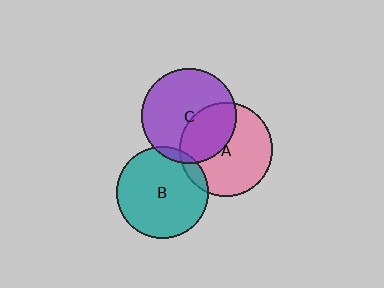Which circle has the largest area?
Circle C (purple).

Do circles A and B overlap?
Yes.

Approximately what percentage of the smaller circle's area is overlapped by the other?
Approximately 10%.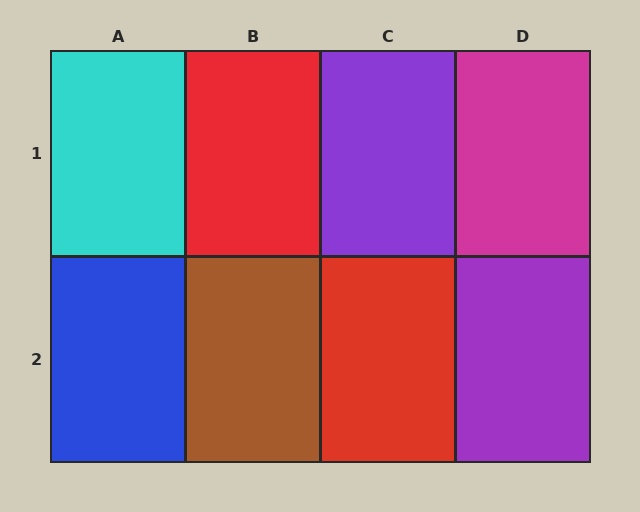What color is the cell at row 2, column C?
Red.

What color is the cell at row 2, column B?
Brown.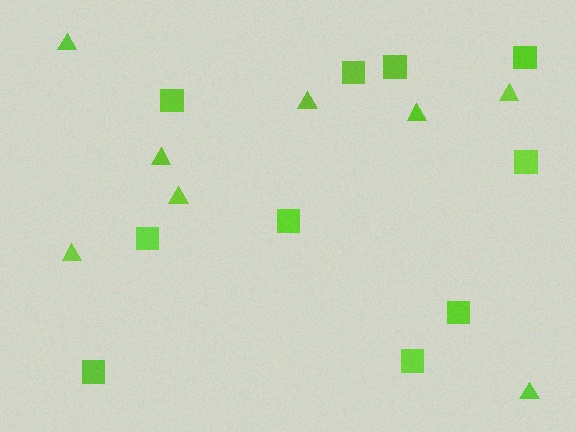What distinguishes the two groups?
There are 2 groups: one group of triangles (8) and one group of squares (10).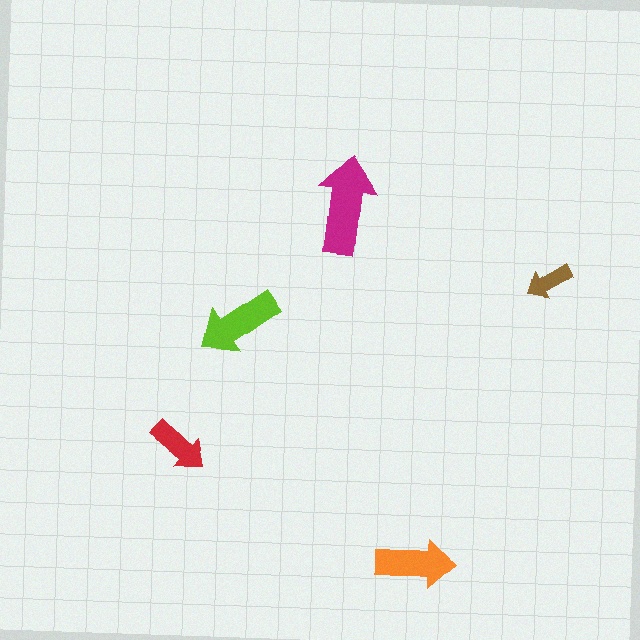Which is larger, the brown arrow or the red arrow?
The red one.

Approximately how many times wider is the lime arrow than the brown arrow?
About 2 times wider.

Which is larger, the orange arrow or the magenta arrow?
The magenta one.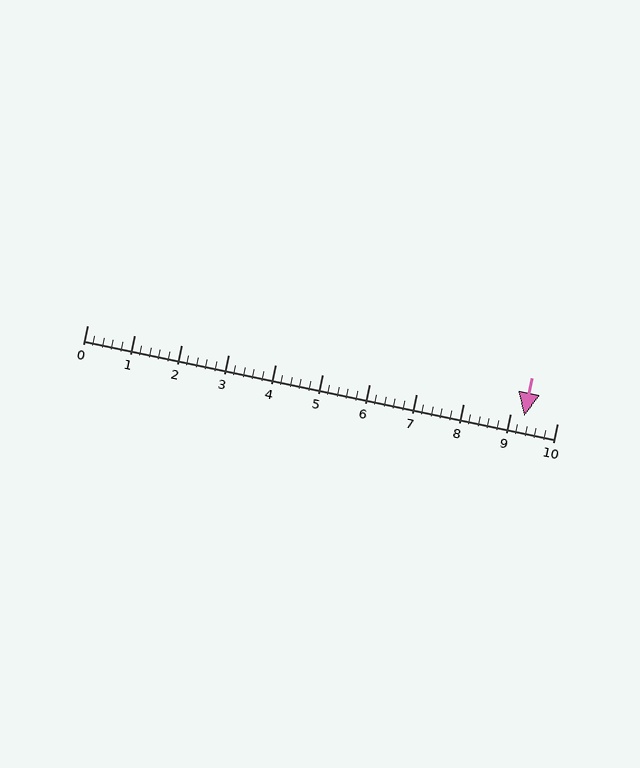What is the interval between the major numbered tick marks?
The major tick marks are spaced 1 units apart.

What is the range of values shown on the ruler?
The ruler shows values from 0 to 10.